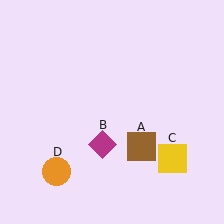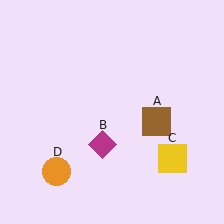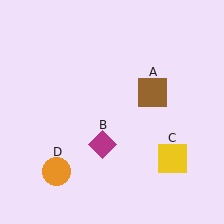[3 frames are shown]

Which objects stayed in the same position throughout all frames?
Magenta diamond (object B) and yellow square (object C) and orange circle (object D) remained stationary.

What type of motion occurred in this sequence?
The brown square (object A) rotated counterclockwise around the center of the scene.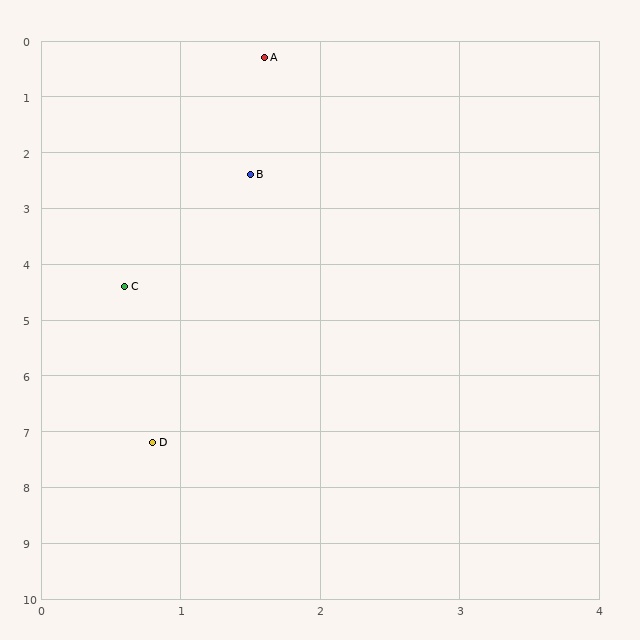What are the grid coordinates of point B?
Point B is at approximately (1.5, 2.4).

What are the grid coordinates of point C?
Point C is at approximately (0.6, 4.4).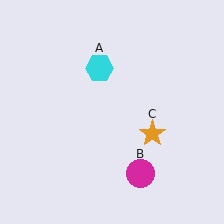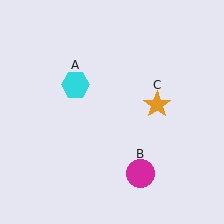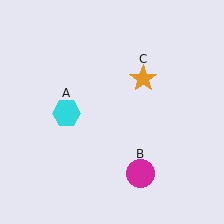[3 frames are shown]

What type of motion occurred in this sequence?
The cyan hexagon (object A), orange star (object C) rotated counterclockwise around the center of the scene.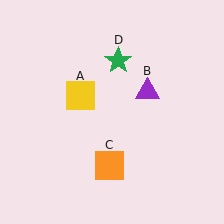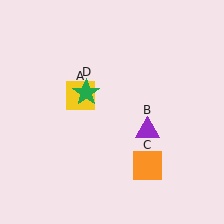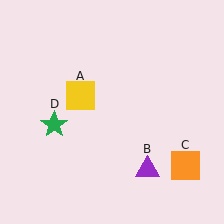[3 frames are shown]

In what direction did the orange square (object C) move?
The orange square (object C) moved right.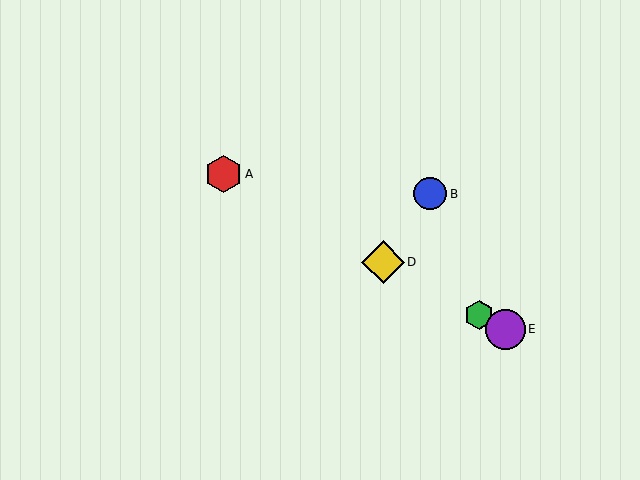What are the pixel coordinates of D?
Object D is at (383, 262).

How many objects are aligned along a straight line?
4 objects (A, C, D, E) are aligned along a straight line.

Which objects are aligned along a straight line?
Objects A, C, D, E are aligned along a straight line.